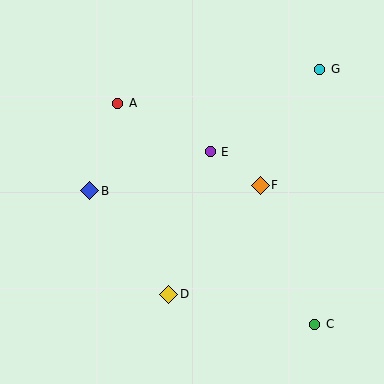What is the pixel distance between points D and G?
The distance between D and G is 270 pixels.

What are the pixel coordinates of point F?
Point F is at (260, 185).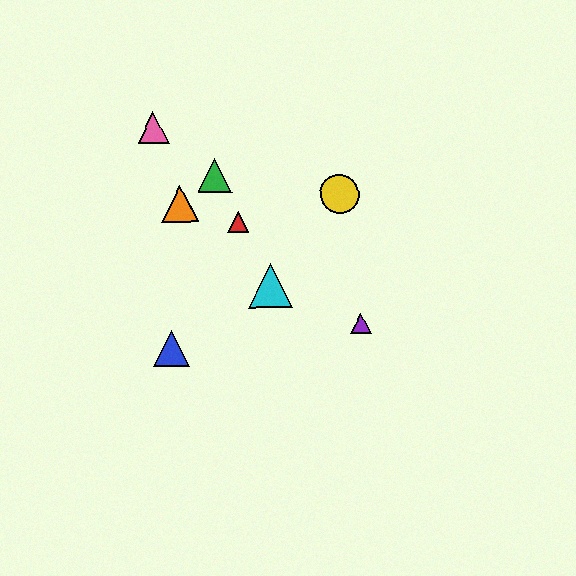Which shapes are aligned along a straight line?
The red triangle, the green triangle, the cyan triangle are aligned along a straight line.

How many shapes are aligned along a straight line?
3 shapes (the red triangle, the green triangle, the cyan triangle) are aligned along a straight line.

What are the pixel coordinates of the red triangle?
The red triangle is at (238, 222).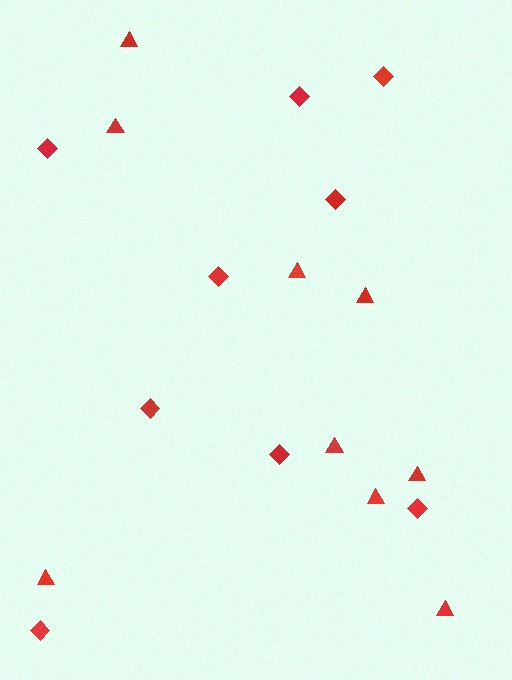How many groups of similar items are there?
There are 2 groups: one group of triangles (9) and one group of diamonds (9).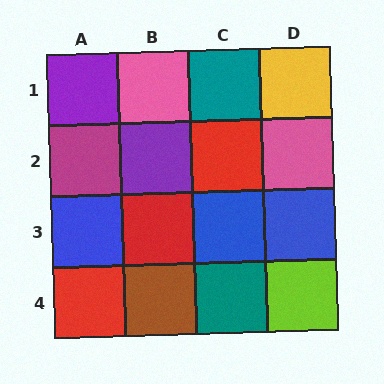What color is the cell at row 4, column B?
Brown.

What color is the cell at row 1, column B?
Pink.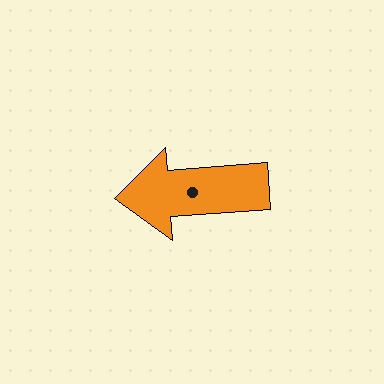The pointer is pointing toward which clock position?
Roughly 9 o'clock.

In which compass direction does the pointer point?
West.